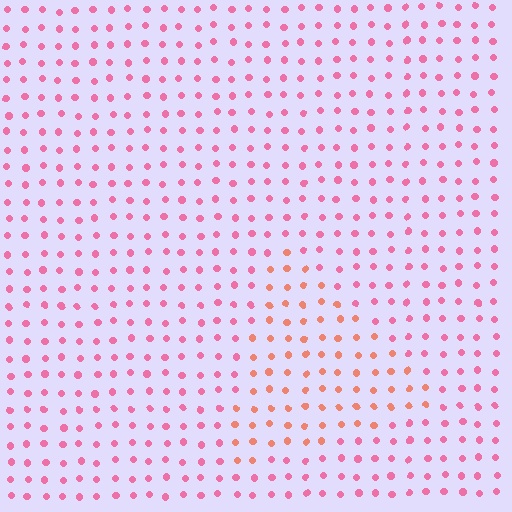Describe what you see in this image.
The image is filled with small pink elements in a uniform arrangement. A triangle-shaped region is visible where the elements are tinted to a slightly different hue, forming a subtle color boundary.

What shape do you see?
I see a triangle.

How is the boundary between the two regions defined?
The boundary is defined purely by a slight shift in hue (about 35 degrees). Spacing, size, and orientation are identical on both sides.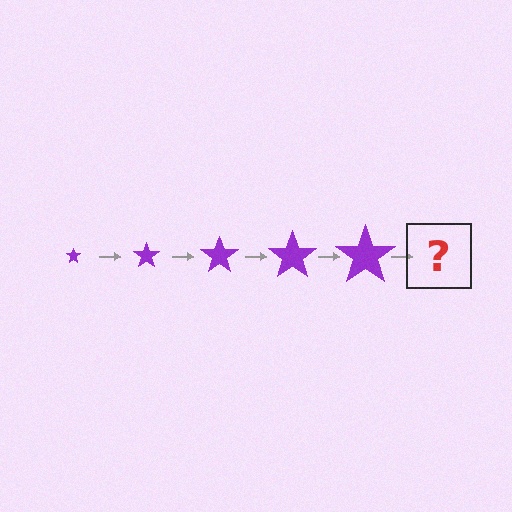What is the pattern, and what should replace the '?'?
The pattern is that the star gets progressively larger each step. The '?' should be a purple star, larger than the previous one.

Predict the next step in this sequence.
The next step is a purple star, larger than the previous one.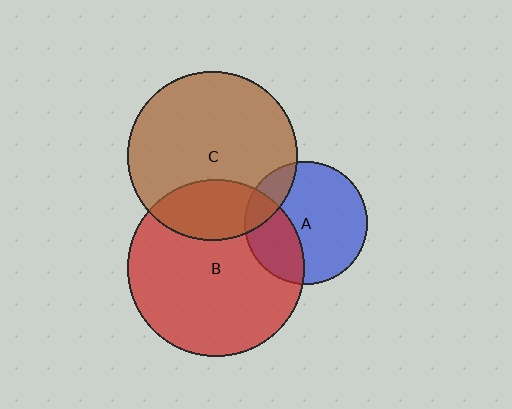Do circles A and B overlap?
Yes.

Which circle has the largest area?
Circle B (red).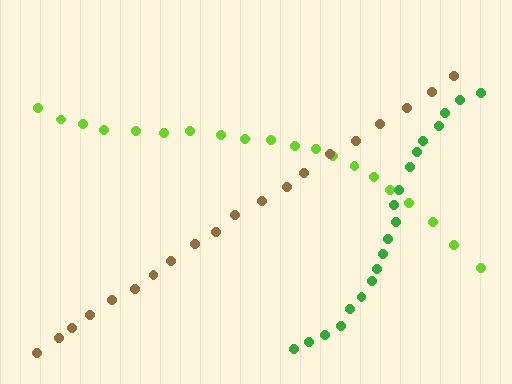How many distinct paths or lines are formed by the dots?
There are 3 distinct paths.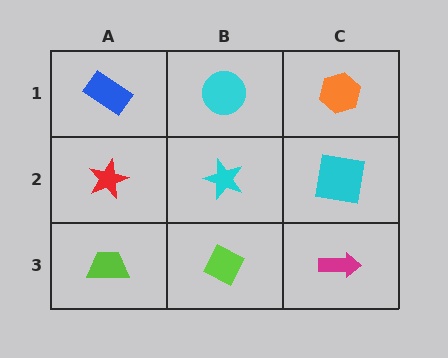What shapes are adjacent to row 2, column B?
A cyan circle (row 1, column B), a lime diamond (row 3, column B), a red star (row 2, column A), a cyan square (row 2, column C).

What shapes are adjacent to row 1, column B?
A cyan star (row 2, column B), a blue rectangle (row 1, column A), an orange hexagon (row 1, column C).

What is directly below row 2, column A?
A lime trapezoid.